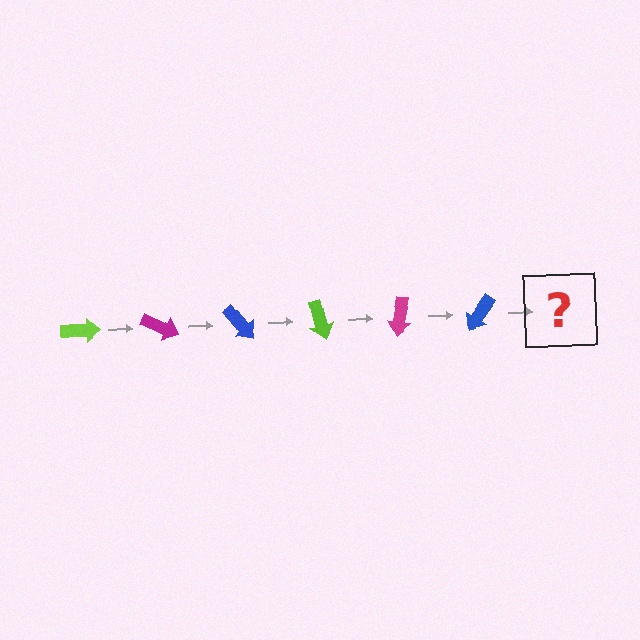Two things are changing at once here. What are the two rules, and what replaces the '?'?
The two rules are that it rotates 25 degrees each step and the color cycles through lime, magenta, and blue. The '?' should be a lime arrow, rotated 150 degrees from the start.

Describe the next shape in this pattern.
It should be a lime arrow, rotated 150 degrees from the start.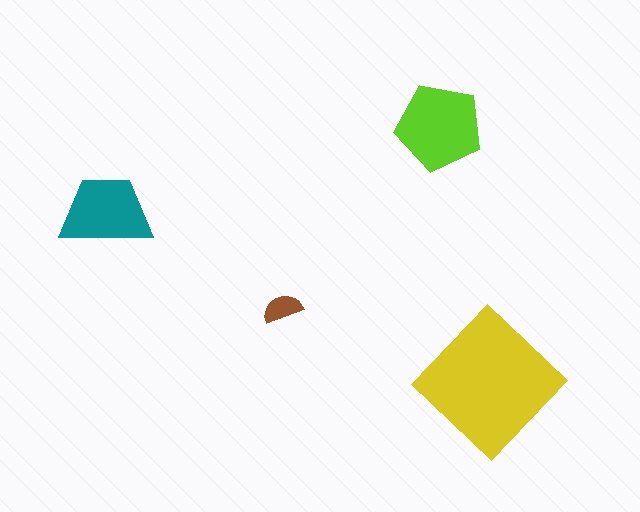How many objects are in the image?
There are 4 objects in the image.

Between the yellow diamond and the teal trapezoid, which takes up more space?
The yellow diamond.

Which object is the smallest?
The brown semicircle.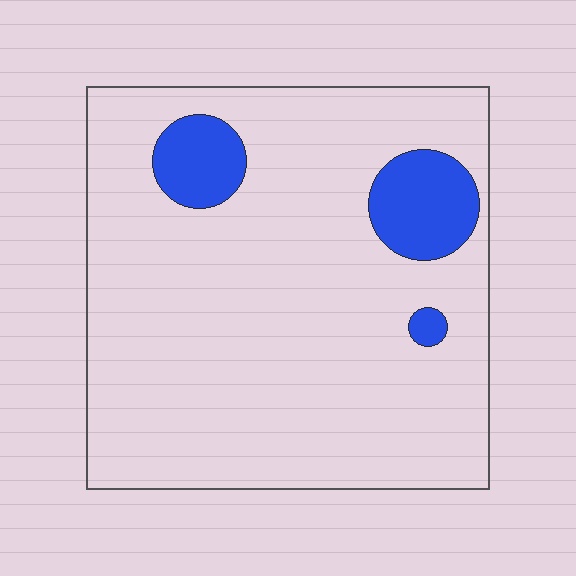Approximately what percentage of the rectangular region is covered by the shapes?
Approximately 10%.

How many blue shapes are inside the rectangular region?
3.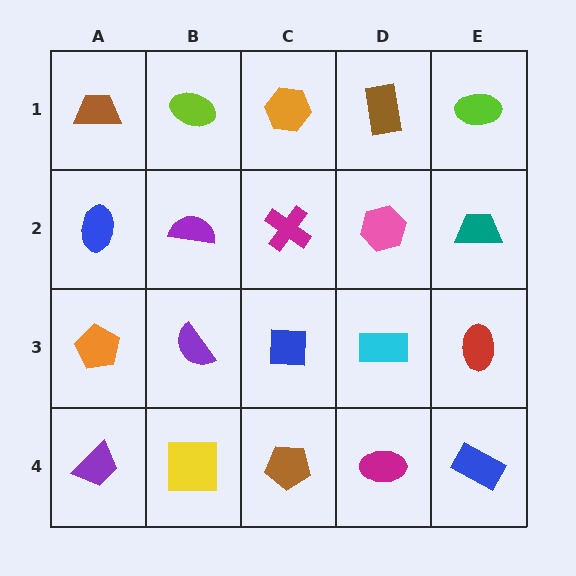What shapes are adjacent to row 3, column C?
A magenta cross (row 2, column C), a brown pentagon (row 4, column C), a purple semicircle (row 3, column B), a cyan rectangle (row 3, column D).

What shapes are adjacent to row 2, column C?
An orange hexagon (row 1, column C), a blue square (row 3, column C), a purple semicircle (row 2, column B), a pink hexagon (row 2, column D).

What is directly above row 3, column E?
A teal trapezoid.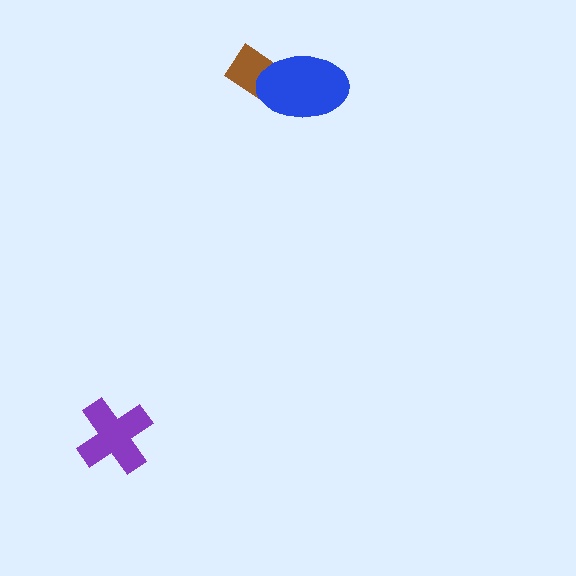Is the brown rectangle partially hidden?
Yes, it is partially covered by another shape.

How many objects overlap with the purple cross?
0 objects overlap with the purple cross.